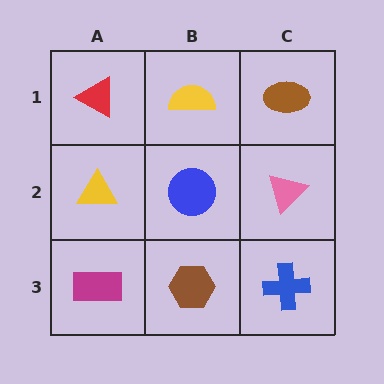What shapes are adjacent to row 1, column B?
A blue circle (row 2, column B), a red triangle (row 1, column A), a brown ellipse (row 1, column C).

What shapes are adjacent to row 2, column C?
A brown ellipse (row 1, column C), a blue cross (row 3, column C), a blue circle (row 2, column B).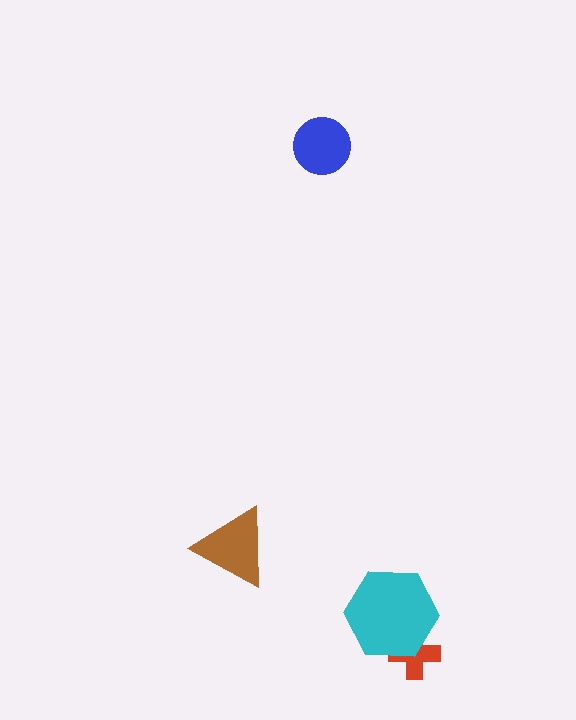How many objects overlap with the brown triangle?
0 objects overlap with the brown triangle.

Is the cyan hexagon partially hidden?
No, no other shape covers it.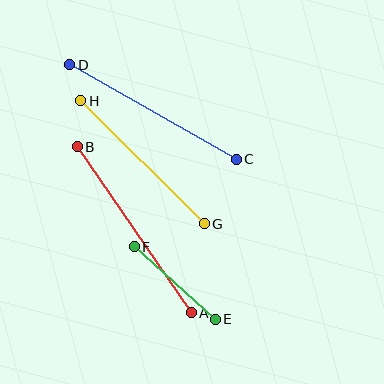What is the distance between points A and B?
The distance is approximately 201 pixels.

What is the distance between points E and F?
The distance is approximately 109 pixels.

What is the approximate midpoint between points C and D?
The midpoint is at approximately (153, 112) pixels.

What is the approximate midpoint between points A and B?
The midpoint is at approximately (134, 230) pixels.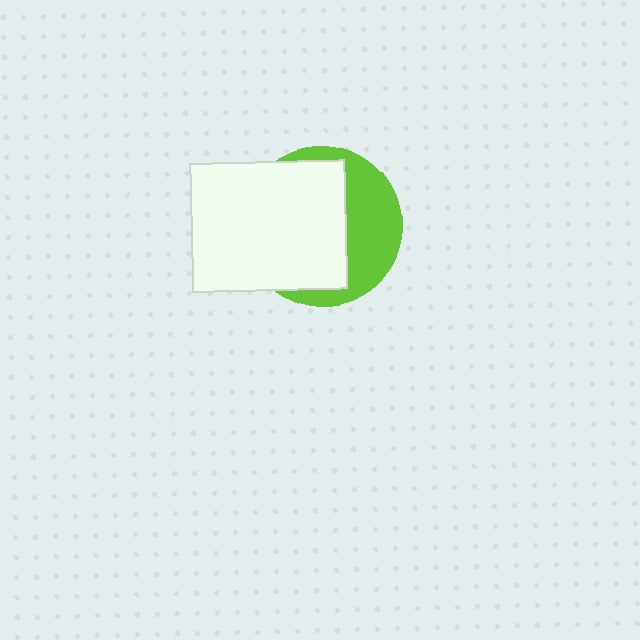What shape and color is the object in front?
The object in front is a white rectangle.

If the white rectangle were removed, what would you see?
You would see the complete lime circle.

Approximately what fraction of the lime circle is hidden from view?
Roughly 61% of the lime circle is hidden behind the white rectangle.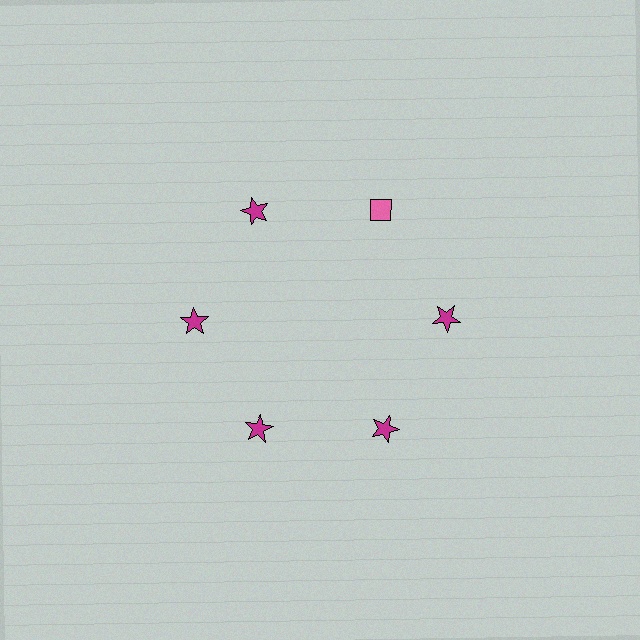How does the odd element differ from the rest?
It differs in both color (pink instead of magenta) and shape (diamond instead of star).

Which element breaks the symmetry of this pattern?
The pink diamond at roughly the 1 o'clock position breaks the symmetry. All other shapes are magenta stars.